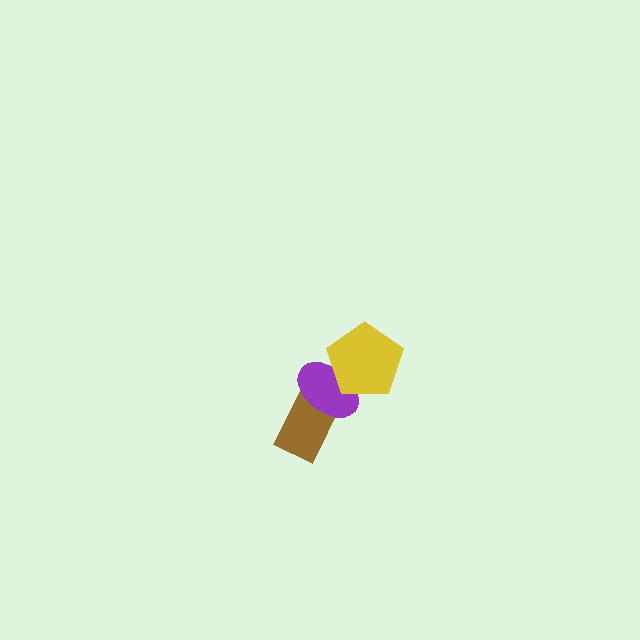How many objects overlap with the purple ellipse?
2 objects overlap with the purple ellipse.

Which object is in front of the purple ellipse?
The yellow pentagon is in front of the purple ellipse.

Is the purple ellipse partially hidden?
Yes, it is partially covered by another shape.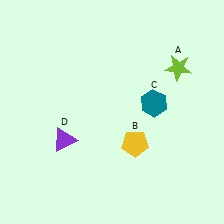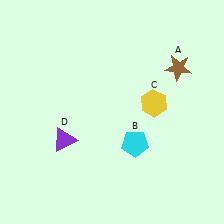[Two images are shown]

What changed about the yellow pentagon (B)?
In Image 1, B is yellow. In Image 2, it changed to cyan.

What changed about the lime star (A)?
In Image 1, A is lime. In Image 2, it changed to brown.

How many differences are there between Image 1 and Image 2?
There are 3 differences between the two images.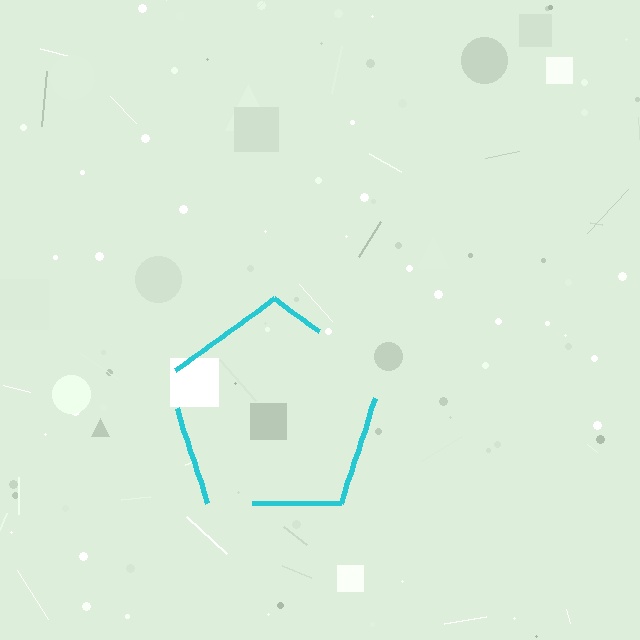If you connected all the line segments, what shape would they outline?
They would outline a pentagon.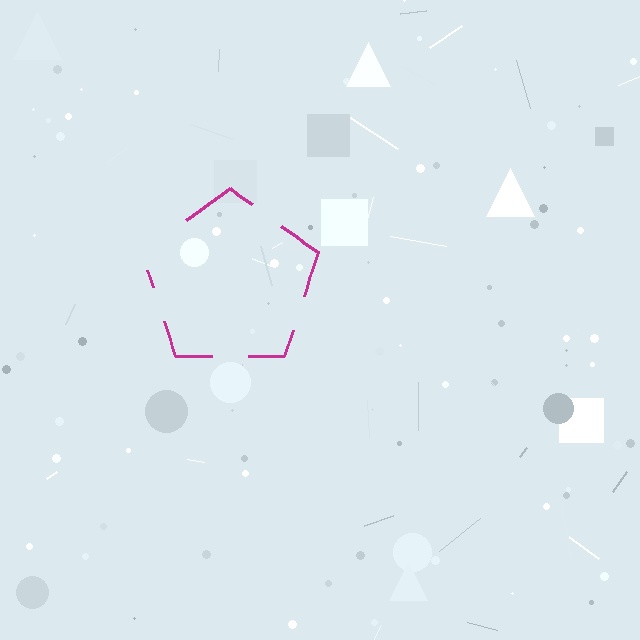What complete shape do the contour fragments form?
The contour fragments form a pentagon.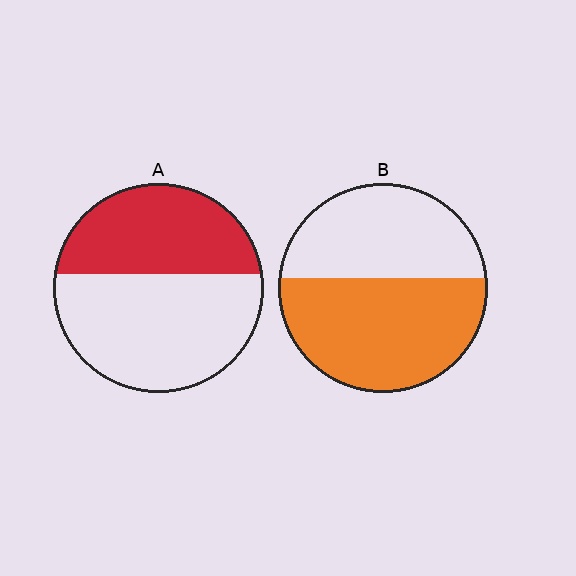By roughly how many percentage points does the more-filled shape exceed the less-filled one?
By roughly 15 percentage points (B over A).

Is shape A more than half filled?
No.